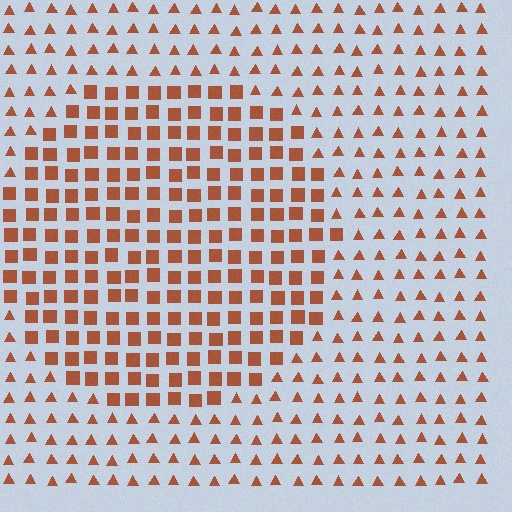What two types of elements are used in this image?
The image uses squares inside the circle region and triangles outside it.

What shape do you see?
I see a circle.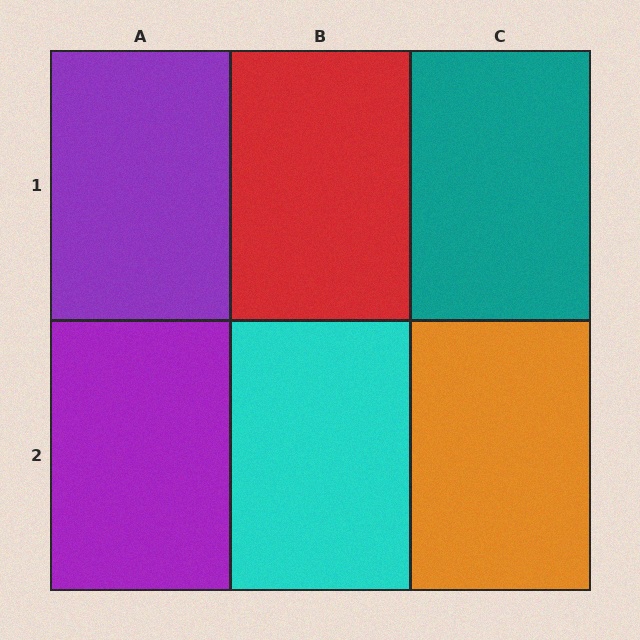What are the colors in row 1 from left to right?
Purple, red, teal.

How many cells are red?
1 cell is red.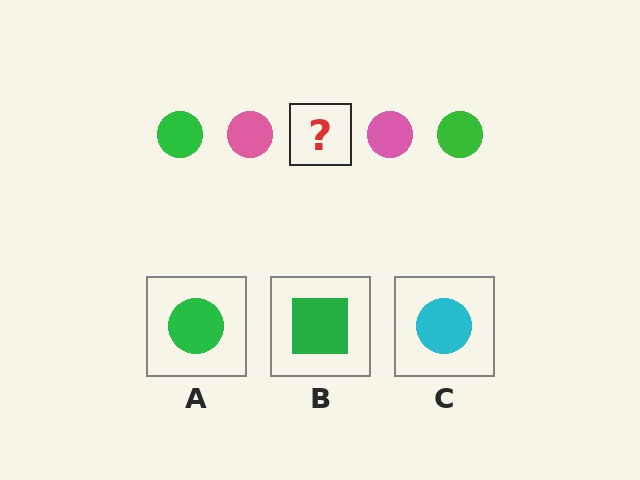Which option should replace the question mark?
Option A.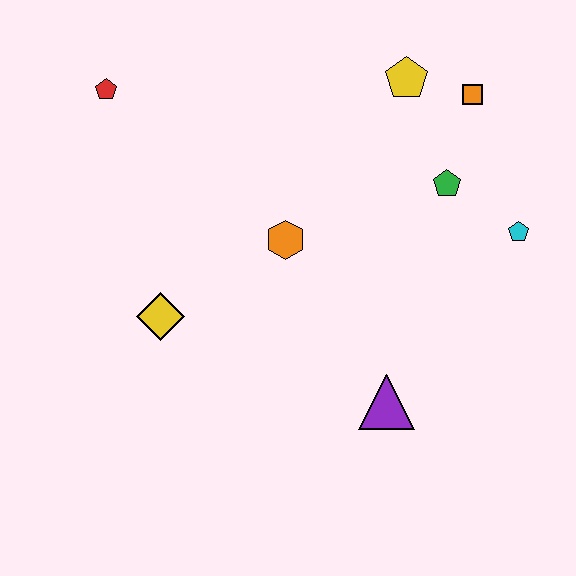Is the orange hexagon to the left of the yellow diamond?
No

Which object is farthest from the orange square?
The yellow diamond is farthest from the orange square.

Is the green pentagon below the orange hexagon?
No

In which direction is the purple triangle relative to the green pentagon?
The purple triangle is below the green pentagon.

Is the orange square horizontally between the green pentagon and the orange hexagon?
No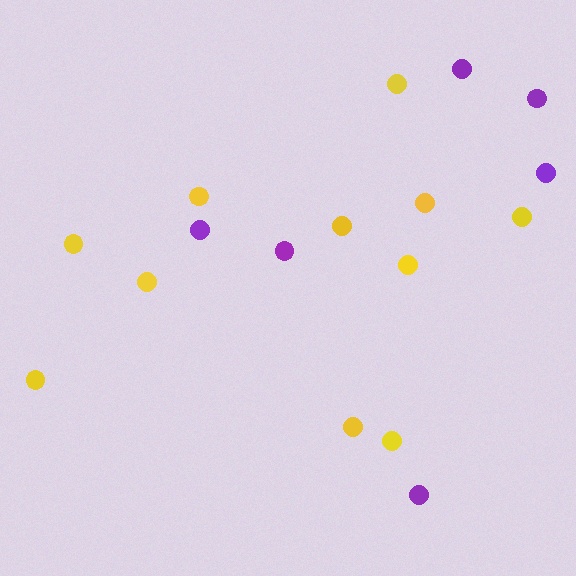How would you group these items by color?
There are 2 groups: one group of yellow circles (11) and one group of purple circles (6).